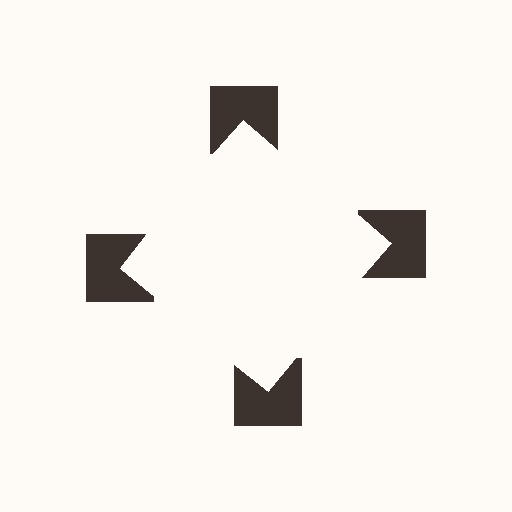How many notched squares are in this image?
There are 4 — one at each vertex of the illusory square.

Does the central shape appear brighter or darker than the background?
It typically appears slightly brighter than the background, even though no actual brightness change is drawn.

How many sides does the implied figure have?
4 sides.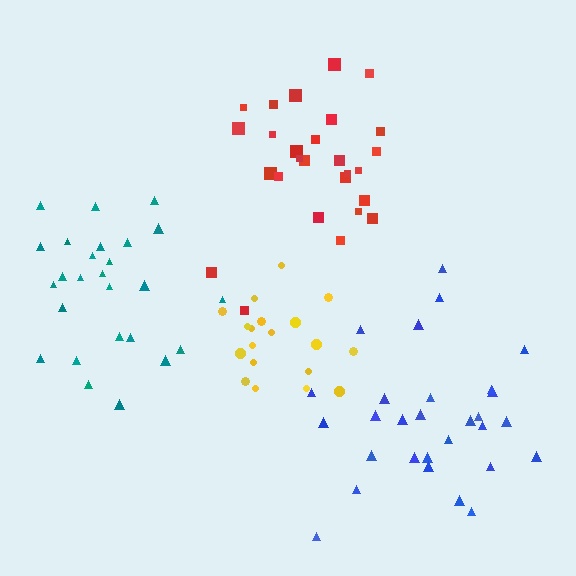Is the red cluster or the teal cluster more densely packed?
Teal.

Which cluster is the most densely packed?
Yellow.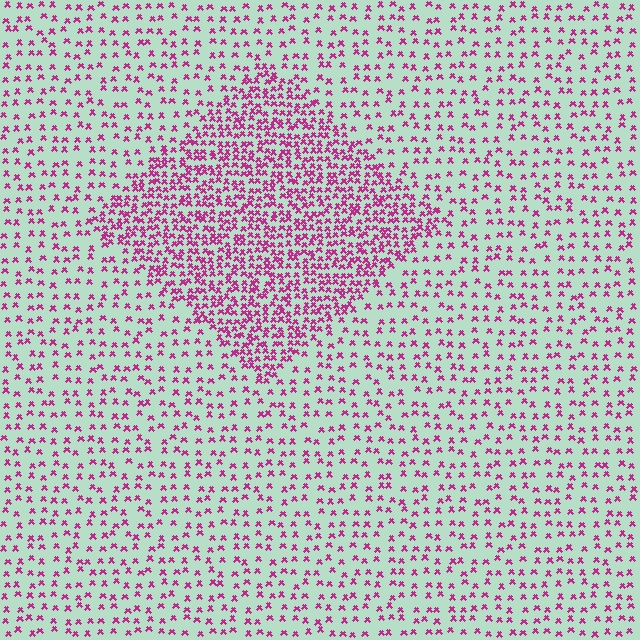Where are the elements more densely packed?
The elements are more densely packed inside the diamond boundary.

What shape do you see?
I see a diamond.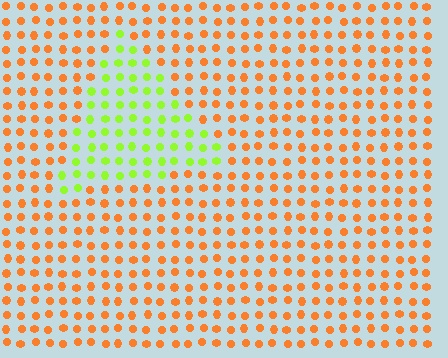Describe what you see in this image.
The image is filled with small orange elements in a uniform arrangement. A triangle-shaped region is visible where the elements are tinted to a slightly different hue, forming a subtle color boundary.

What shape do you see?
I see a triangle.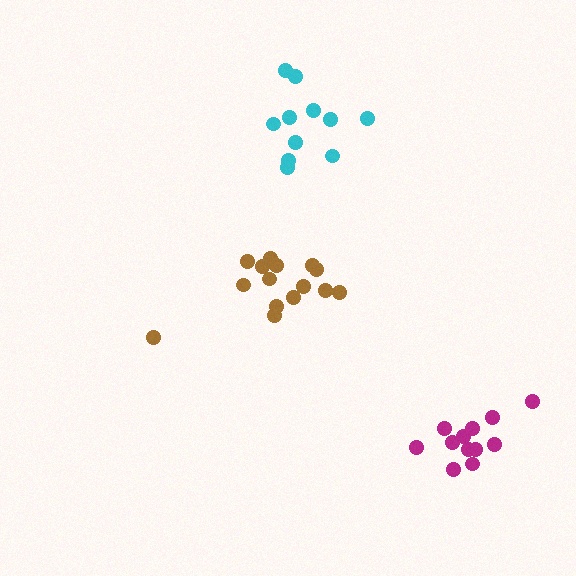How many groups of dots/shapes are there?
There are 3 groups.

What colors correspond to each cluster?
The clusters are colored: cyan, brown, magenta.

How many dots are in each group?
Group 1: 11 dots, Group 2: 15 dots, Group 3: 12 dots (38 total).